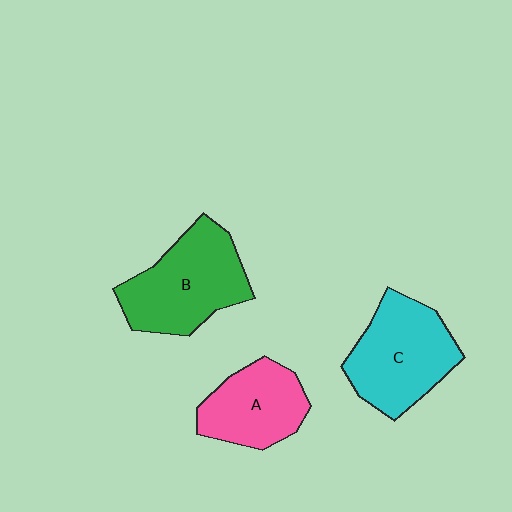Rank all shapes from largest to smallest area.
From largest to smallest: B (green), C (cyan), A (pink).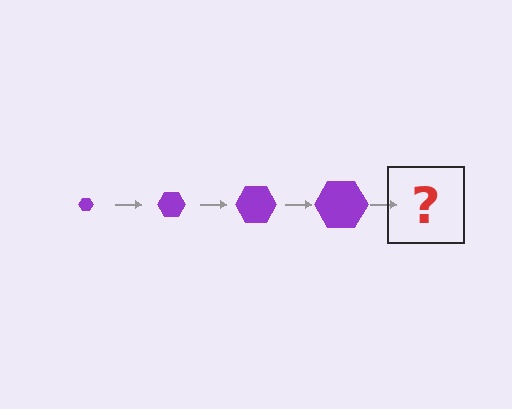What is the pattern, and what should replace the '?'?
The pattern is that the hexagon gets progressively larger each step. The '?' should be a purple hexagon, larger than the previous one.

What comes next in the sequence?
The next element should be a purple hexagon, larger than the previous one.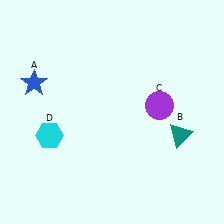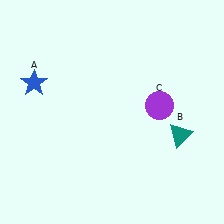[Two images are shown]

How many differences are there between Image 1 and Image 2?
There is 1 difference between the two images.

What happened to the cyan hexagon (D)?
The cyan hexagon (D) was removed in Image 2. It was in the bottom-left area of Image 1.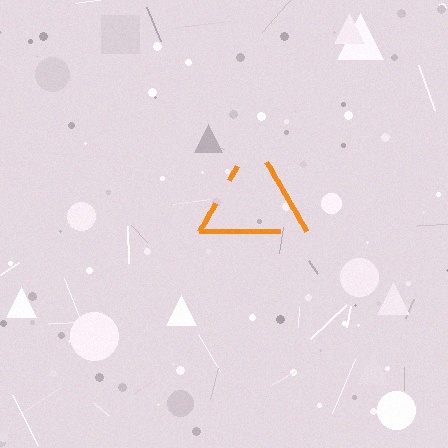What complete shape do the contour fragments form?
The contour fragments form a triangle.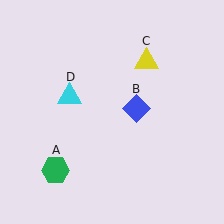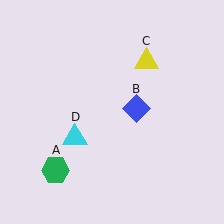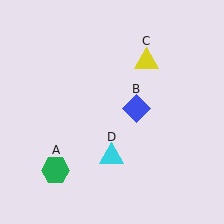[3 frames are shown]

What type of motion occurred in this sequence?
The cyan triangle (object D) rotated counterclockwise around the center of the scene.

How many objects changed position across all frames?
1 object changed position: cyan triangle (object D).